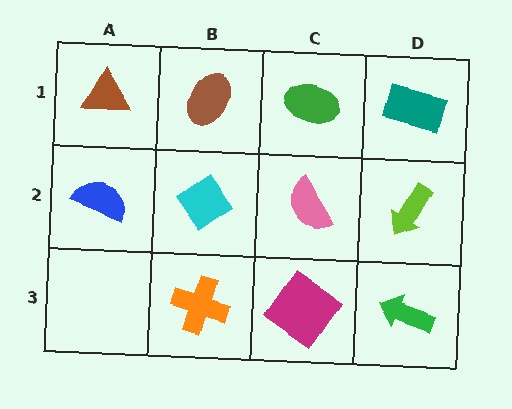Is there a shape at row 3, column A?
No, that cell is empty.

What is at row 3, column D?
A green arrow.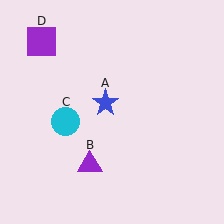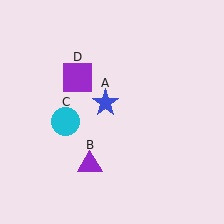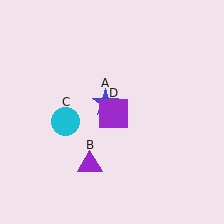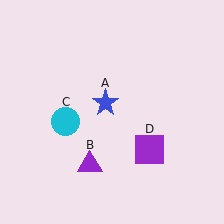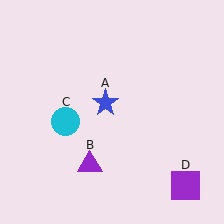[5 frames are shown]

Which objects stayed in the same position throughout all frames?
Blue star (object A) and purple triangle (object B) and cyan circle (object C) remained stationary.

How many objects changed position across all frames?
1 object changed position: purple square (object D).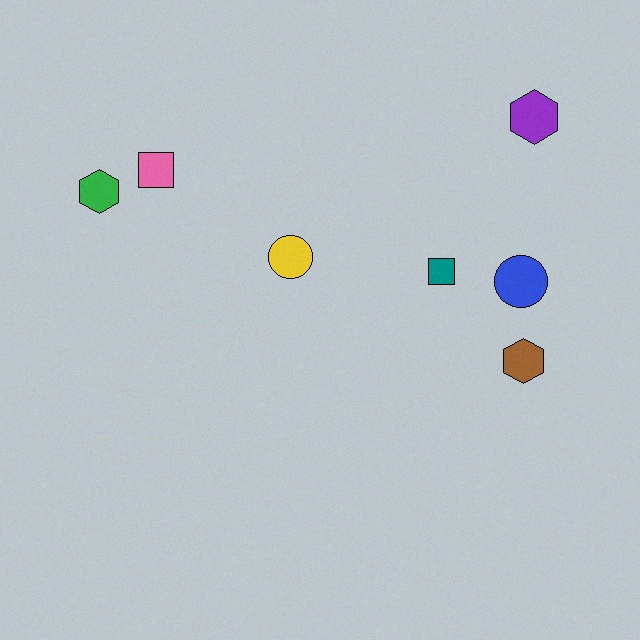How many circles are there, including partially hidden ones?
There are 2 circles.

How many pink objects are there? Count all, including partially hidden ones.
There is 1 pink object.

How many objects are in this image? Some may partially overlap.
There are 7 objects.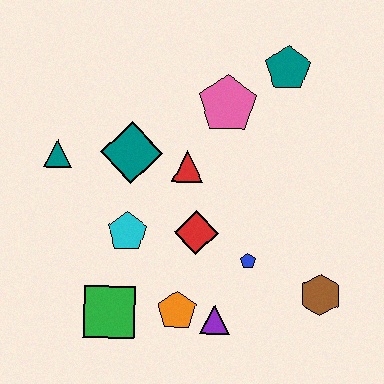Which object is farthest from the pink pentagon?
The green square is farthest from the pink pentagon.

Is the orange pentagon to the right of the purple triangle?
No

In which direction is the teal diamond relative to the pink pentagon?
The teal diamond is to the left of the pink pentagon.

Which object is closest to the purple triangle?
The orange pentagon is closest to the purple triangle.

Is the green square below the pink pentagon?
Yes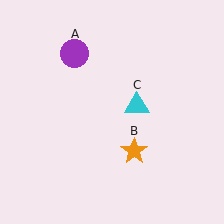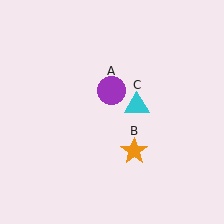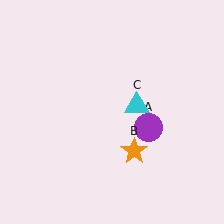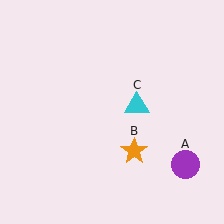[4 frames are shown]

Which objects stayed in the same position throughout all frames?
Orange star (object B) and cyan triangle (object C) remained stationary.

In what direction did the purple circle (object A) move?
The purple circle (object A) moved down and to the right.